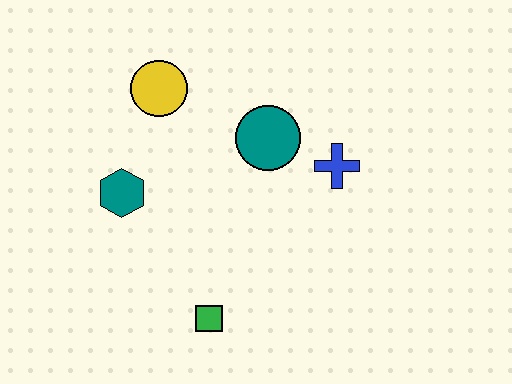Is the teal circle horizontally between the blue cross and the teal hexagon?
Yes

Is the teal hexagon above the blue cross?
No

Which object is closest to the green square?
The teal hexagon is closest to the green square.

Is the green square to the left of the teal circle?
Yes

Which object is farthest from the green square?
The yellow circle is farthest from the green square.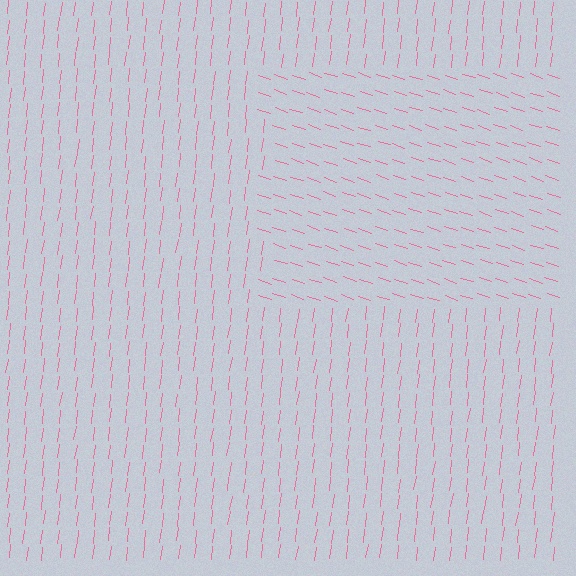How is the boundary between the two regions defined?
The boundary is defined purely by a change in line orientation (approximately 79 degrees difference). All lines are the same color and thickness.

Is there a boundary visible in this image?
Yes, there is a texture boundary formed by a change in line orientation.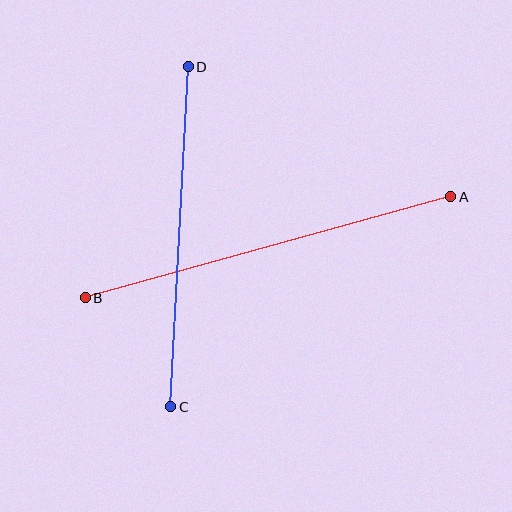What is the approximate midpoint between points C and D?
The midpoint is at approximately (180, 237) pixels.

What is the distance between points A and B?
The distance is approximately 379 pixels.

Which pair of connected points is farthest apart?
Points A and B are farthest apart.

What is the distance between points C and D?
The distance is approximately 340 pixels.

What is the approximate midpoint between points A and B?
The midpoint is at approximately (268, 247) pixels.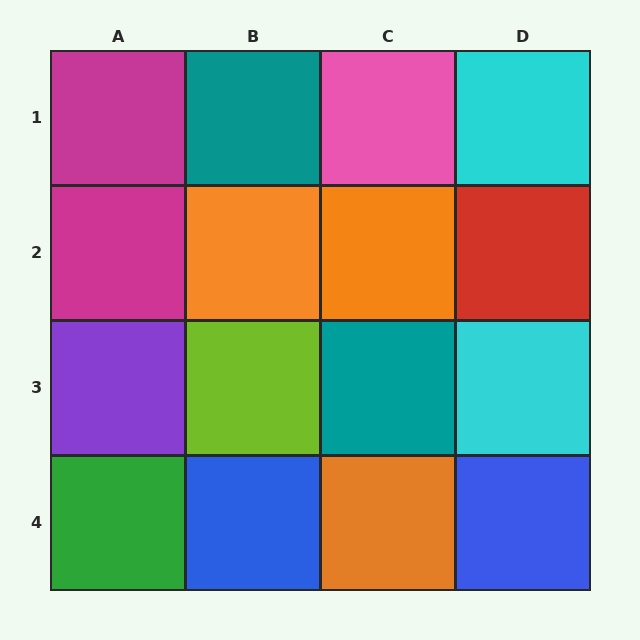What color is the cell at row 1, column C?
Pink.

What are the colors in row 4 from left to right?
Green, blue, orange, blue.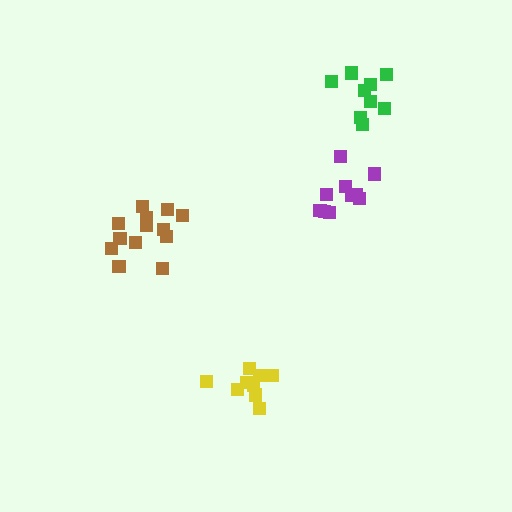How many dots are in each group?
Group 1: 10 dots, Group 2: 13 dots, Group 3: 9 dots, Group 4: 9 dots (41 total).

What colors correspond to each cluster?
The clusters are colored: purple, brown, yellow, green.